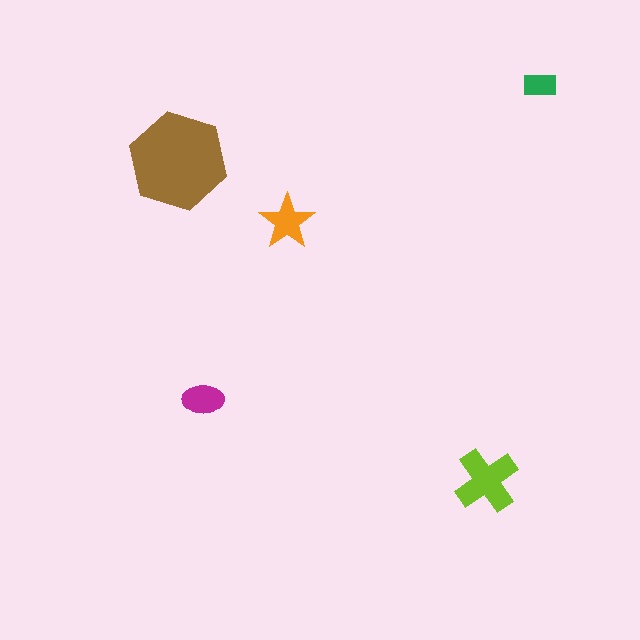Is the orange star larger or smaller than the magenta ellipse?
Larger.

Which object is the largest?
The brown hexagon.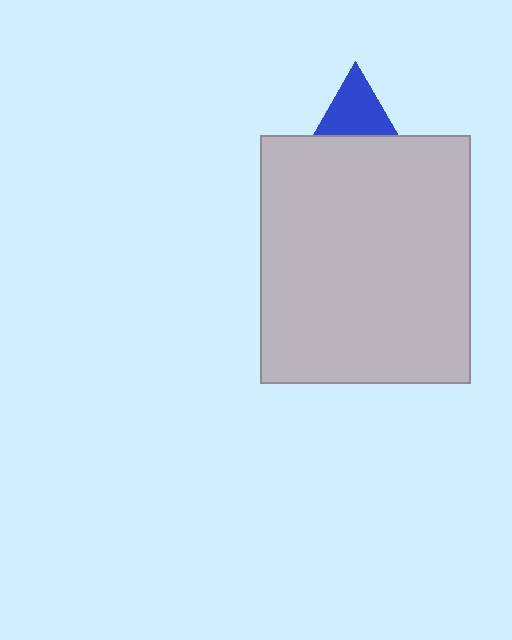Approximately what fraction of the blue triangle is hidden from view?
Roughly 56% of the blue triangle is hidden behind the light gray rectangle.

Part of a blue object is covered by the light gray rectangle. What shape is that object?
It is a triangle.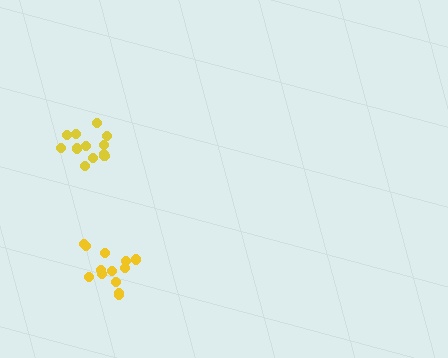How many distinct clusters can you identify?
There are 2 distinct clusters.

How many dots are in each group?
Group 1: 13 dots, Group 2: 12 dots (25 total).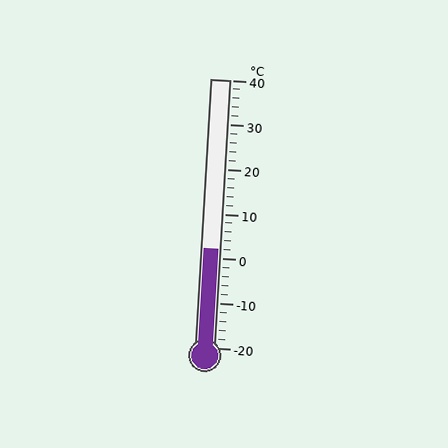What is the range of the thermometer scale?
The thermometer scale ranges from -20°C to 40°C.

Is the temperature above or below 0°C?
The temperature is above 0°C.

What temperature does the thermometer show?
The thermometer shows approximately 2°C.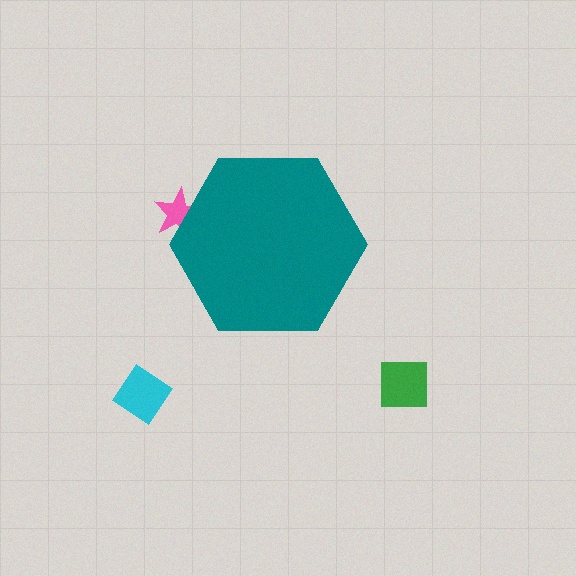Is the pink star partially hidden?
Yes, the pink star is partially hidden behind the teal hexagon.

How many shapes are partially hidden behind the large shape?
1 shape is partially hidden.